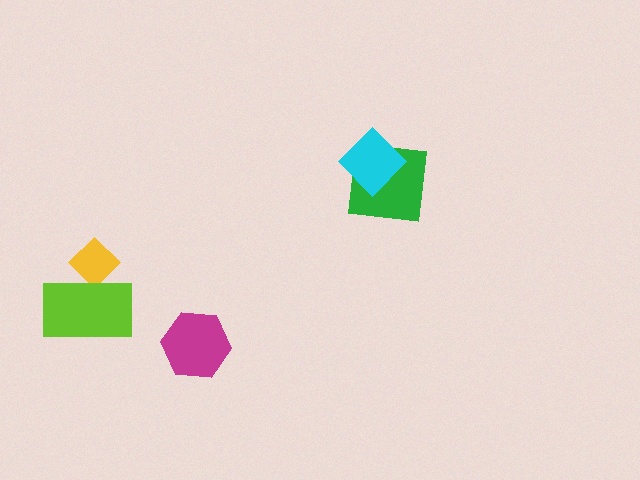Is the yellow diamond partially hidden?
Yes, it is partially covered by another shape.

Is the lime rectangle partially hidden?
No, no other shape covers it.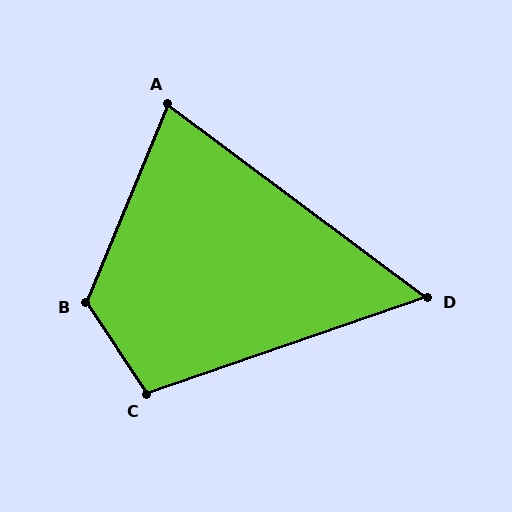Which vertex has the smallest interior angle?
D, at approximately 56 degrees.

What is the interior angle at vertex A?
Approximately 76 degrees (acute).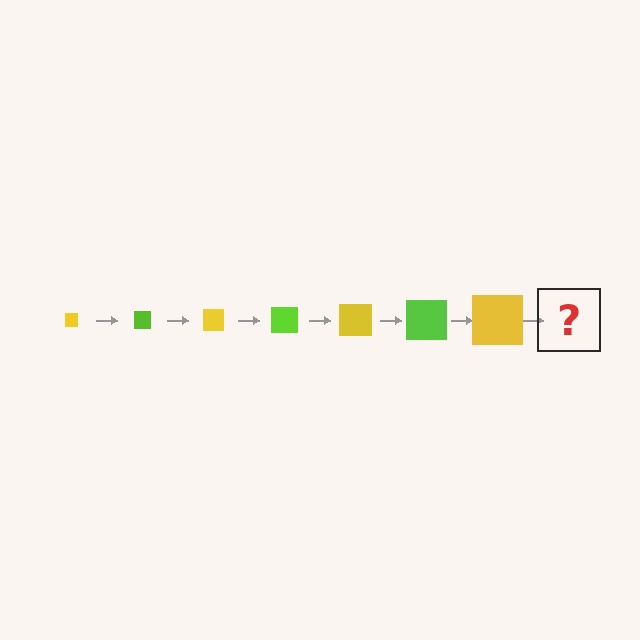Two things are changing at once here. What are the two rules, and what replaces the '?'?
The two rules are that the square grows larger each step and the color cycles through yellow and lime. The '?' should be a lime square, larger than the previous one.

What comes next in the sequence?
The next element should be a lime square, larger than the previous one.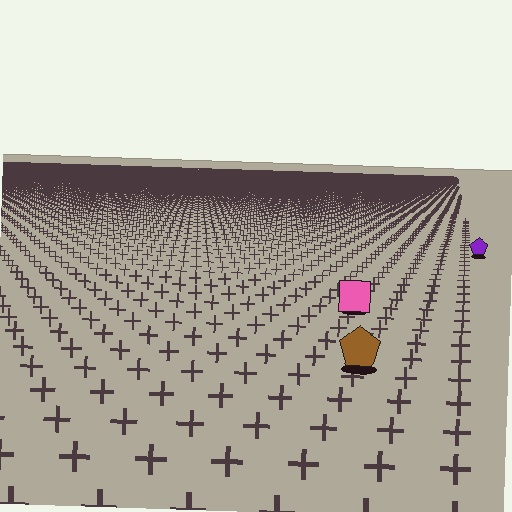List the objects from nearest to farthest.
From nearest to farthest: the brown pentagon, the pink square, the purple pentagon.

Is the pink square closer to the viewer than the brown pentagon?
No. The brown pentagon is closer — you can tell from the texture gradient: the ground texture is coarser near it.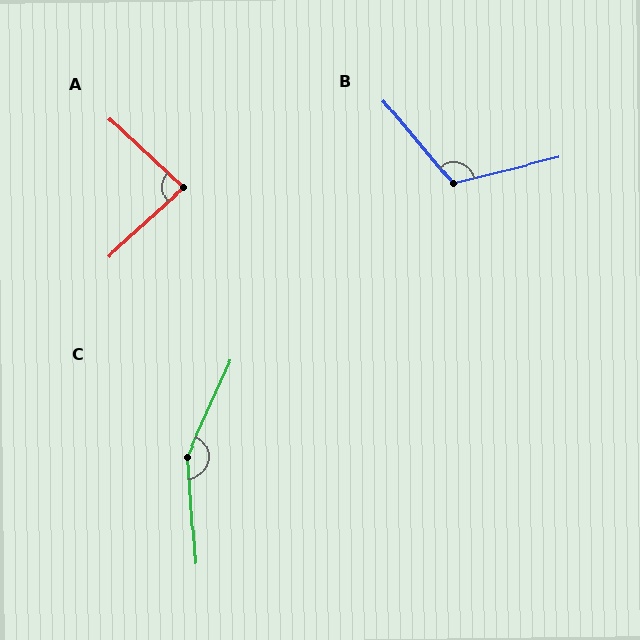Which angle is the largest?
C, at approximately 152 degrees.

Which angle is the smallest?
A, at approximately 86 degrees.